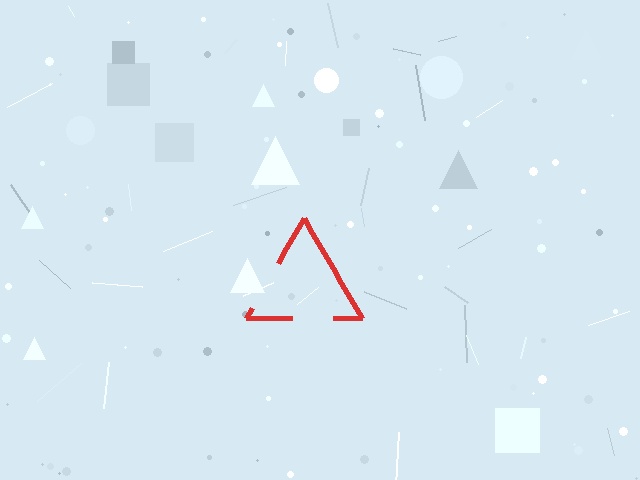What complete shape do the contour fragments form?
The contour fragments form a triangle.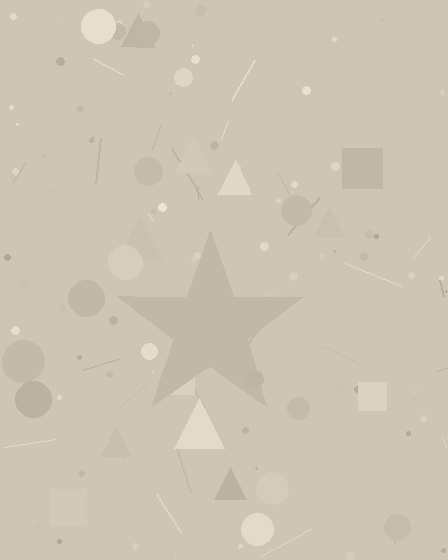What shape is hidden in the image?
A star is hidden in the image.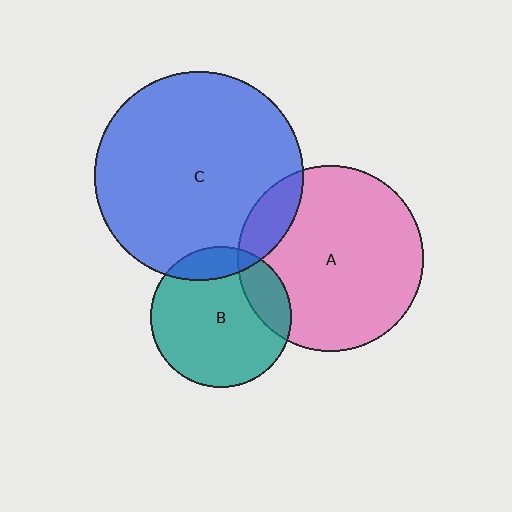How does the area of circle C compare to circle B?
Approximately 2.2 times.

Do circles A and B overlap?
Yes.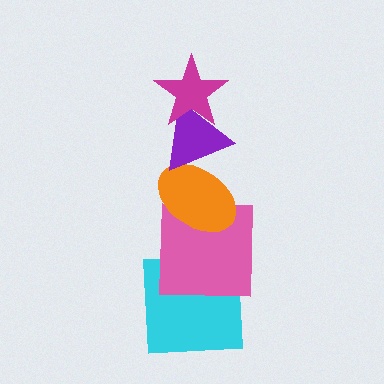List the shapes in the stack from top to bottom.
From top to bottom: the magenta star, the purple triangle, the orange ellipse, the pink square, the cyan square.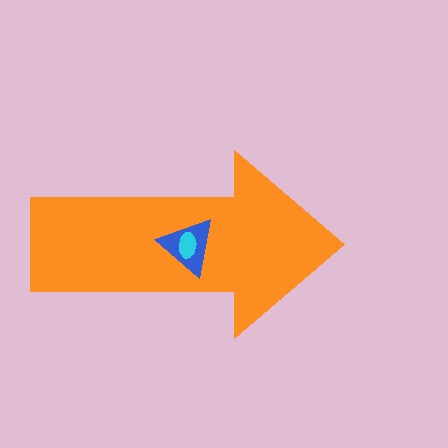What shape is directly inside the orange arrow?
The blue triangle.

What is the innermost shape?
The cyan ellipse.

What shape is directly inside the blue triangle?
The cyan ellipse.